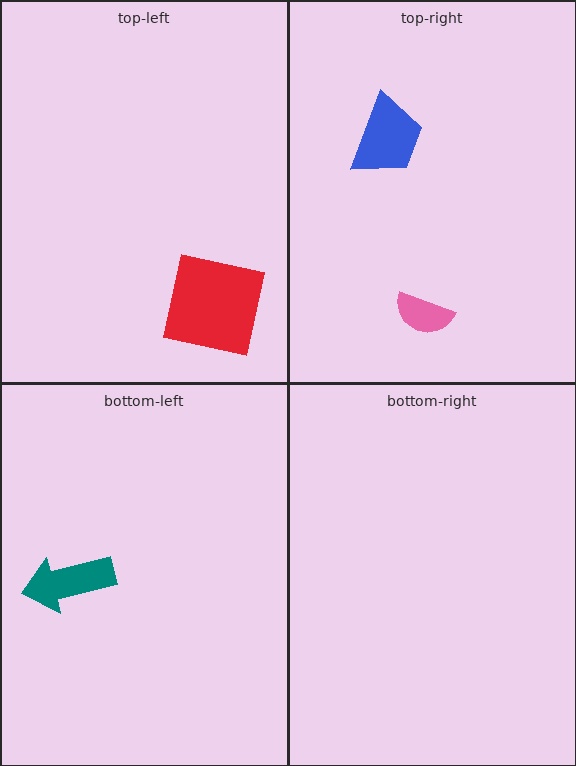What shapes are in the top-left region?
The red square.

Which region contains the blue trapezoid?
The top-right region.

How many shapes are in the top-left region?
1.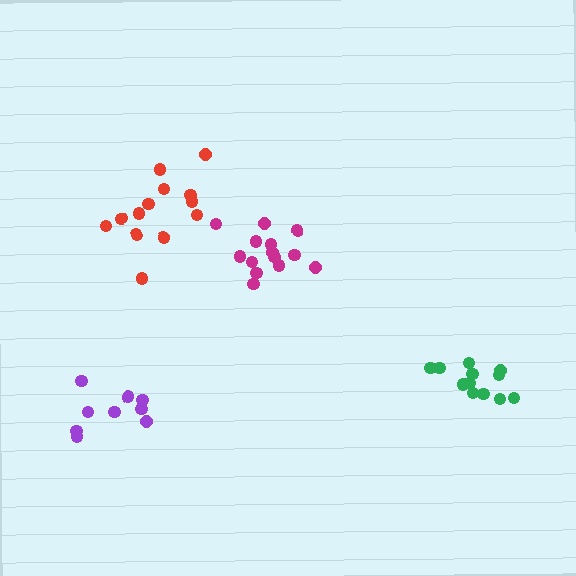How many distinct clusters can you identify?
There are 4 distinct clusters.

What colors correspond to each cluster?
The clusters are colored: green, red, purple, magenta.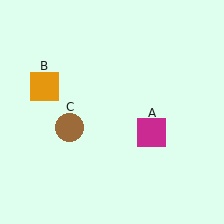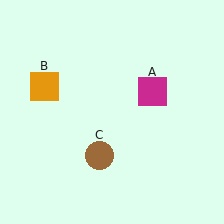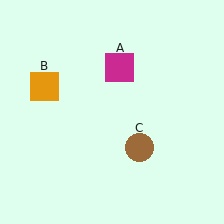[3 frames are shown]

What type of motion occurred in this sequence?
The magenta square (object A), brown circle (object C) rotated counterclockwise around the center of the scene.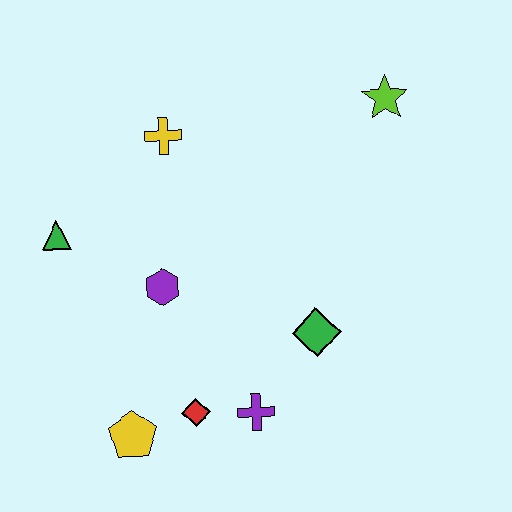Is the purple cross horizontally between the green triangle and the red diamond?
No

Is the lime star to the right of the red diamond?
Yes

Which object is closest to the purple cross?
The red diamond is closest to the purple cross.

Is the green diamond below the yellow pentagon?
No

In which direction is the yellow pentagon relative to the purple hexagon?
The yellow pentagon is below the purple hexagon.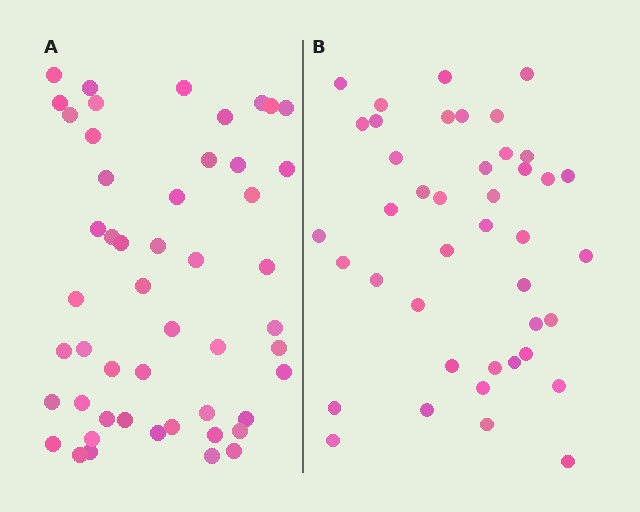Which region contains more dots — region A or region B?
Region A (the left region) has more dots.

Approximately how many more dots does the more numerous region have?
Region A has roughly 8 or so more dots than region B.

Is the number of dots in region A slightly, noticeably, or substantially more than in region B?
Region A has only slightly more — the two regions are fairly close. The ratio is roughly 1.2 to 1.